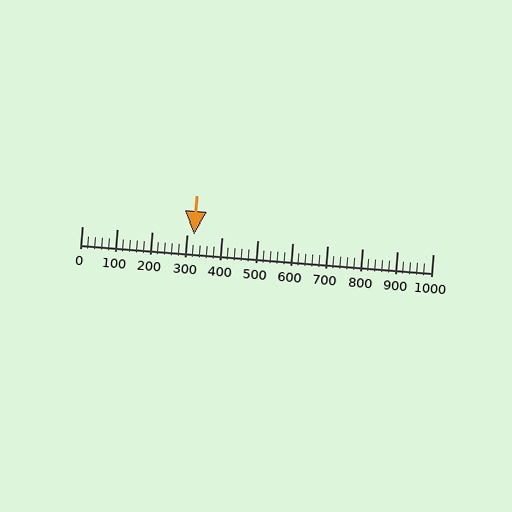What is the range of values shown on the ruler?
The ruler shows values from 0 to 1000.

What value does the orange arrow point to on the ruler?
The orange arrow points to approximately 320.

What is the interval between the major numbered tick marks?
The major tick marks are spaced 100 units apart.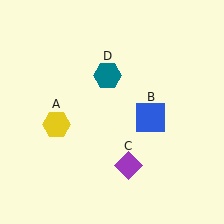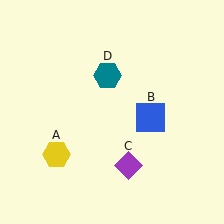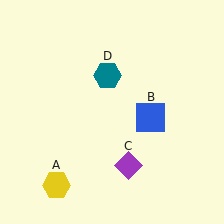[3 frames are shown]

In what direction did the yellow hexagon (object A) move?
The yellow hexagon (object A) moved down.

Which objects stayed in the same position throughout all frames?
Blue square (object B) and purple diamond (object C) and teal hexagon (object D) remained stationary.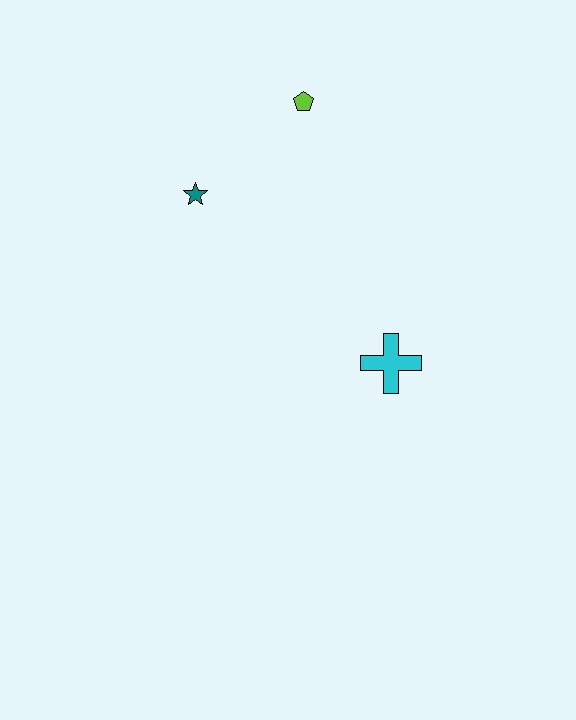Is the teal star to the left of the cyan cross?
Yes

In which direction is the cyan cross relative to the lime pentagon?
The cyan cross is below the lime pentagon.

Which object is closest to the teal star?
The lime pentagon is closest to the teal star.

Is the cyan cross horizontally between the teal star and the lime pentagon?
No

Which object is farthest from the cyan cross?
The lime pentagon is farthest from the cyan cross.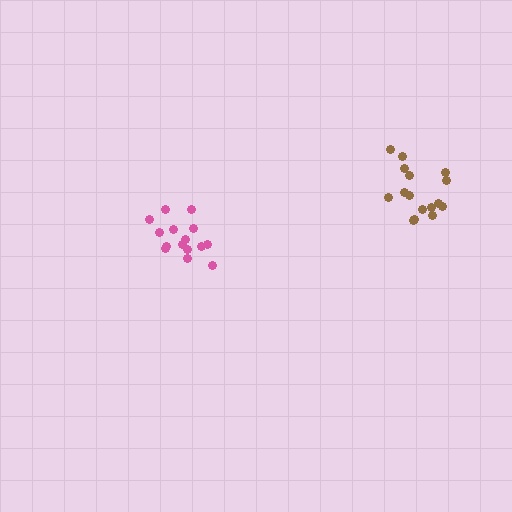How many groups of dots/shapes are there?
There are 2 groups.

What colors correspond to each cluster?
The clusters are colored: pink, brown.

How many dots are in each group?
Group 1: 15 dots, Group 2: 17 dots (32 total).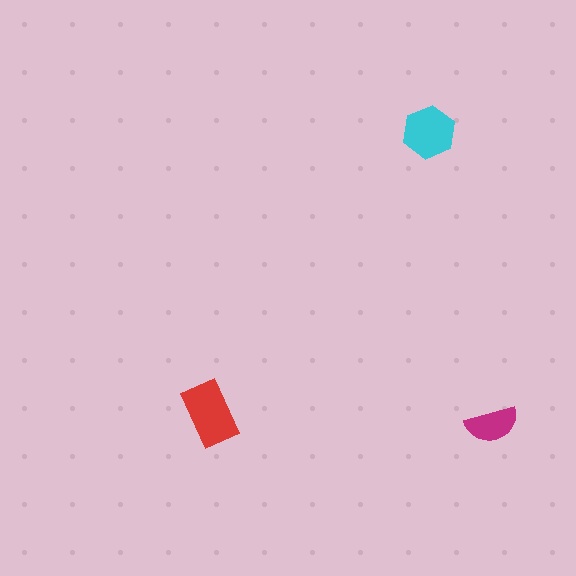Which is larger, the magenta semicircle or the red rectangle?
The red rectangle.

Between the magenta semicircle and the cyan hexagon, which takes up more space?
The cyan hexagon.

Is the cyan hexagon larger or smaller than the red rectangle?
Smaller.